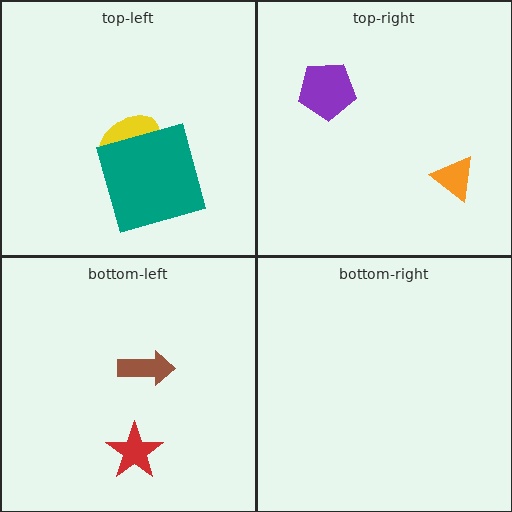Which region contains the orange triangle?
The top-right region.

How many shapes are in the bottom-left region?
2.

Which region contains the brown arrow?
The bottom-left region.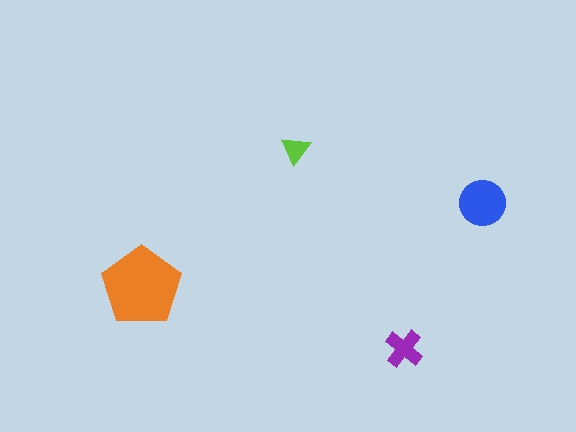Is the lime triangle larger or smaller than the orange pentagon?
Smaller.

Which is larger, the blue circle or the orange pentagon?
The orange pentagon.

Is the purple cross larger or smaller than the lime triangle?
Larger.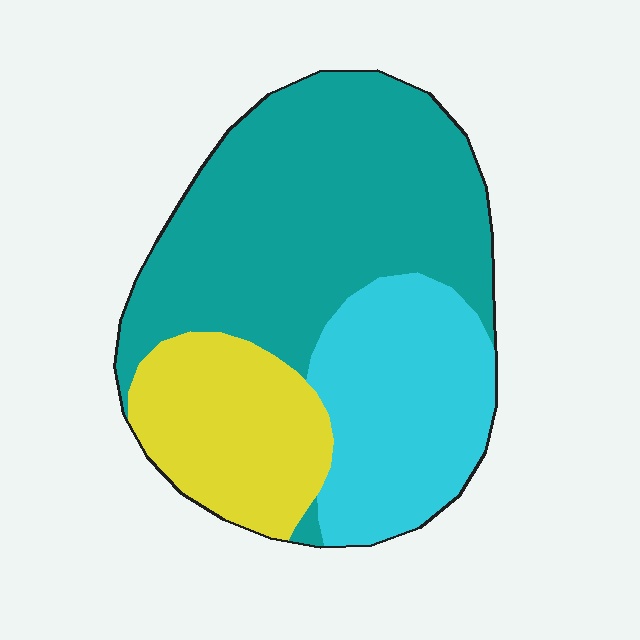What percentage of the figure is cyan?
Cyan covers around 25% of the figure.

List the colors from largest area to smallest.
From largest to smallest: teal, cyan, yellow.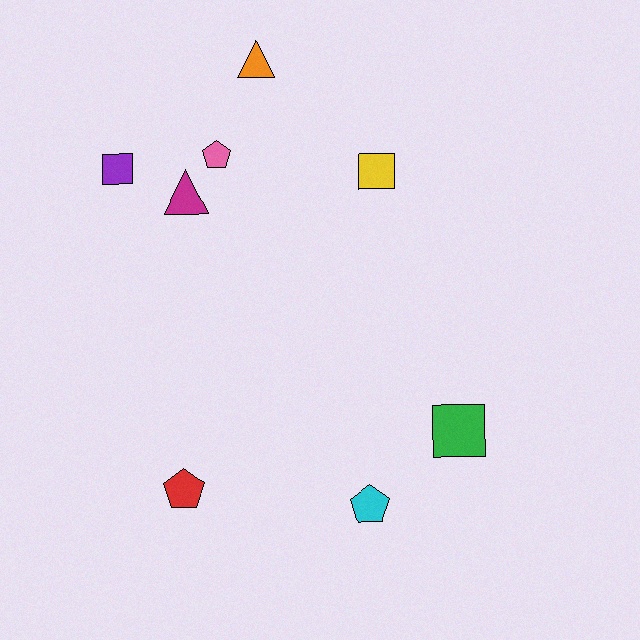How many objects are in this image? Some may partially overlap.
There are 8 objects.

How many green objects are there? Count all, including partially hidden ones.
There is 1 green object.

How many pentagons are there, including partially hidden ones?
There are 3 pentagons.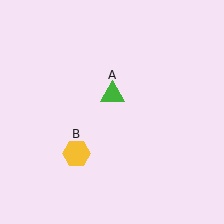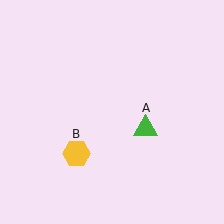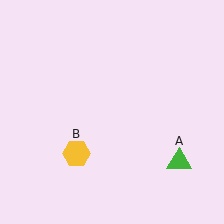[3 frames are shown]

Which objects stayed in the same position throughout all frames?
Yellow hexagon (object B) remained stationary.